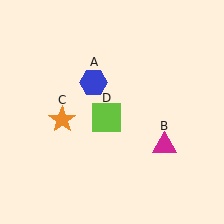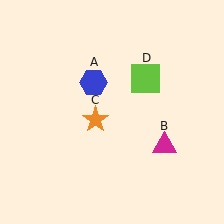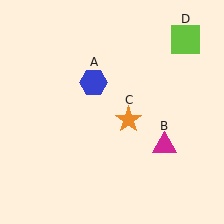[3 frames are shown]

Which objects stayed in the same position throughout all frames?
Blue hexagon (object A) and magenta triangle (object B) remained stationary.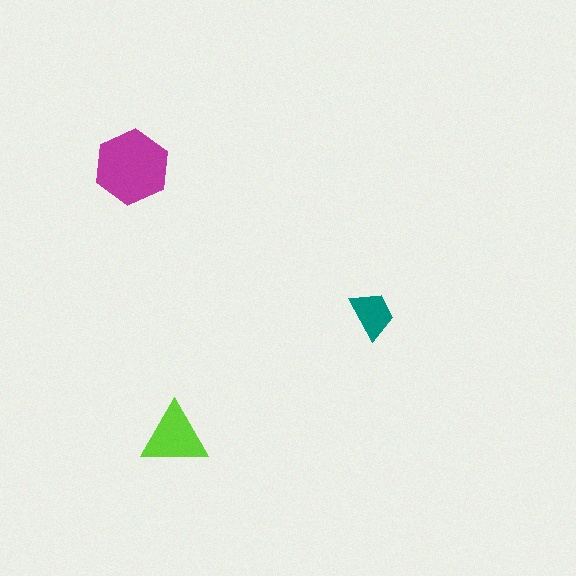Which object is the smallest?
The teal trapezoid.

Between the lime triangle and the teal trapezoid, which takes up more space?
The lime triangle.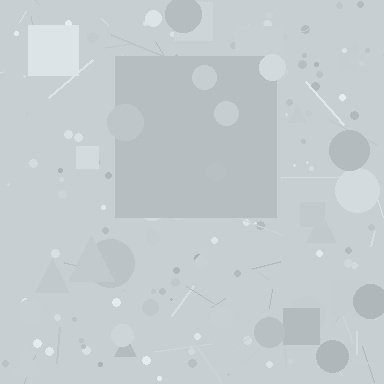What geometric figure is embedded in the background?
A square is embedded in the background.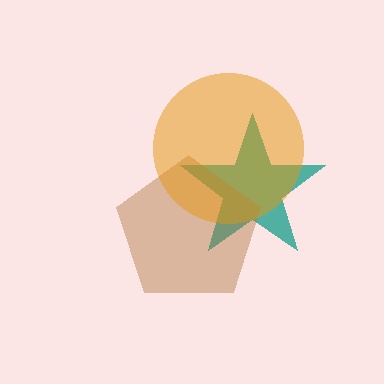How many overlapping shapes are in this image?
There are 3 overlapping shapes in the image.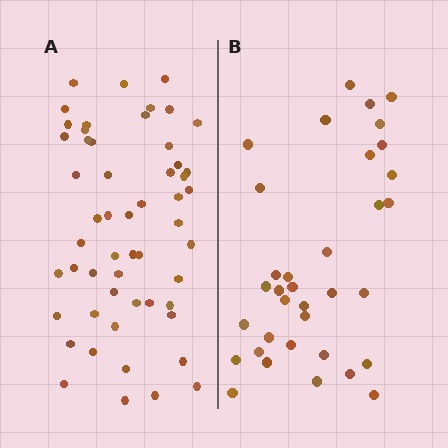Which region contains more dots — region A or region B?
Region A (the left region) has more dots.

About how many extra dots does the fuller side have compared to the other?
Region A has approximately 20 more dots than region B.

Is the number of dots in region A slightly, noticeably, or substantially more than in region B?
Region A has substantially more. The ratio is roughly 1.5 to 1.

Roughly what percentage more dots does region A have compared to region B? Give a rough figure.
About 55% more.